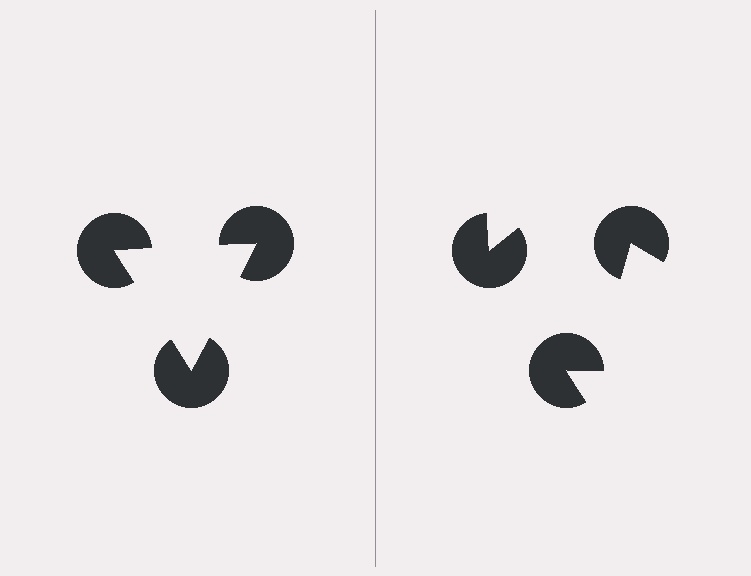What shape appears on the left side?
An illusory triangle.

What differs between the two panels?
The pac-man discs are positioned identically on both sides; only the wedge orientations differ. On the left they align to a triangle; on the right they are misaligned.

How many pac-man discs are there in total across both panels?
6 — 3 on each side.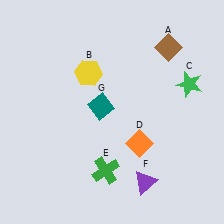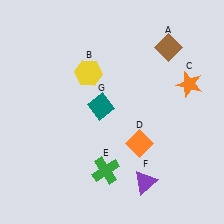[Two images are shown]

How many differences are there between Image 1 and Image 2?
There is 1 difference between the two images.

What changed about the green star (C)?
In Image 1, C is green. In Image 2, it changed to orange.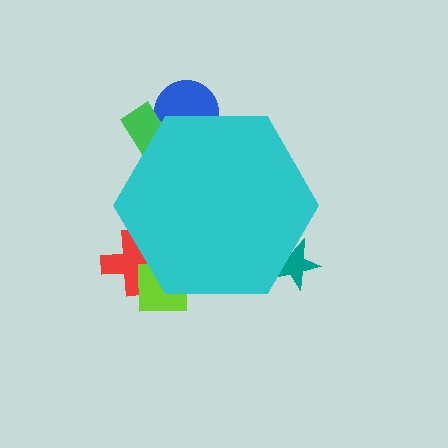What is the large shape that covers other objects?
A cyan hexagon.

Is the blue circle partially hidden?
Yes, the blue circle is partially hidden behind the cyan hexagon.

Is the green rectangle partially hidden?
Yes, the green rectangle is partially hidden behind the cyan hexagon.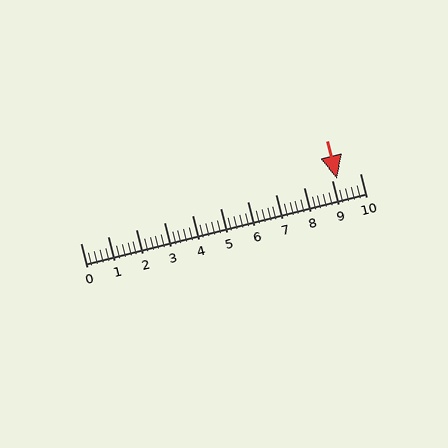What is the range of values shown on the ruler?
The ruler shows values from 0 to 10.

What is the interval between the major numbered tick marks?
The major tick marks are spaced 1 units apart.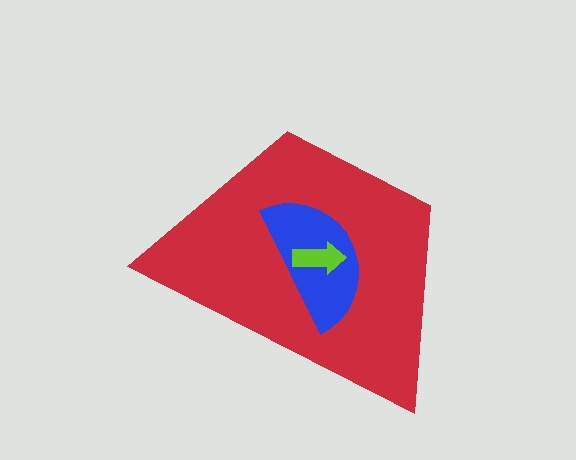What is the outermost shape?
The red trapezoid.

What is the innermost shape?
The lime arrow.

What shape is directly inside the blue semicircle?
The lime arrow.